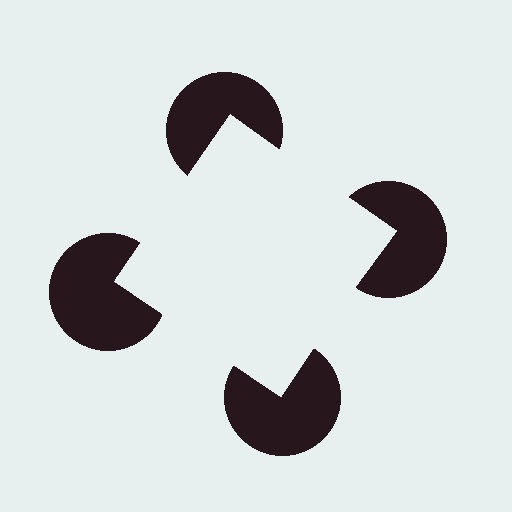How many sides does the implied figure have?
4 sides.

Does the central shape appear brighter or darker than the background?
It typically appears slightly brighter than the background, even though no actual brightness change is drawn.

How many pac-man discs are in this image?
There are 4 — one at each vertex of the illusory square.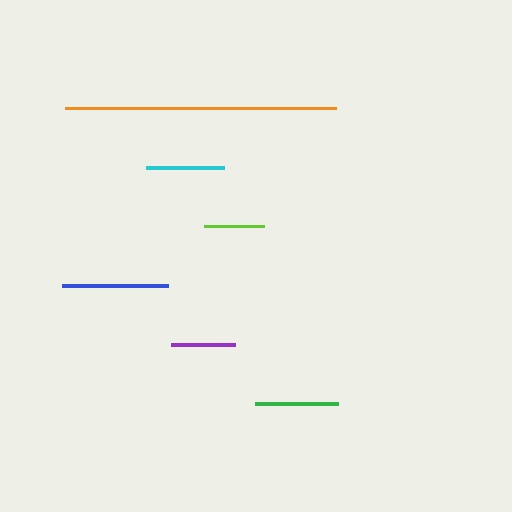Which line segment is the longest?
The orange line is the longest at approximately 271 pixels.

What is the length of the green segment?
The green segment is approximately 84 pixels long.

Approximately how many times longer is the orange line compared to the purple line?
The orange line is approximately 4.2 times the length of the purple line.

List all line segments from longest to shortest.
From longest to shortest: orange, blue, green, cyan, purple, lime.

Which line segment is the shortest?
The lime line is the shortest at approximately 61 pixels.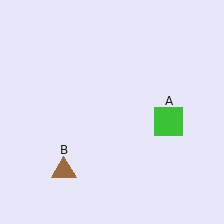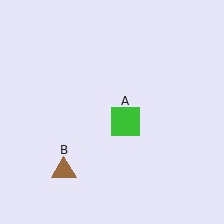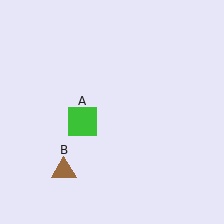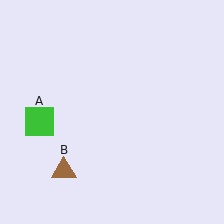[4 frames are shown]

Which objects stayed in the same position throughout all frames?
Brown triangle (object B) remained stationary.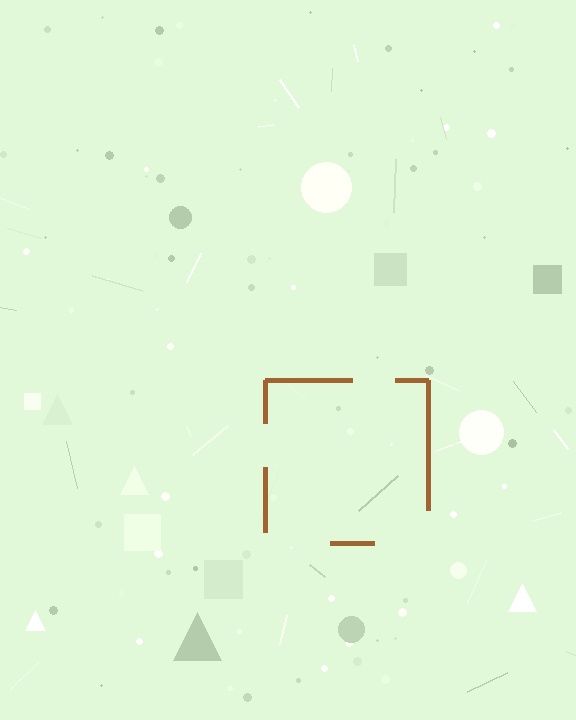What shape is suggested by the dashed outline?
The dashed outline suggests a square.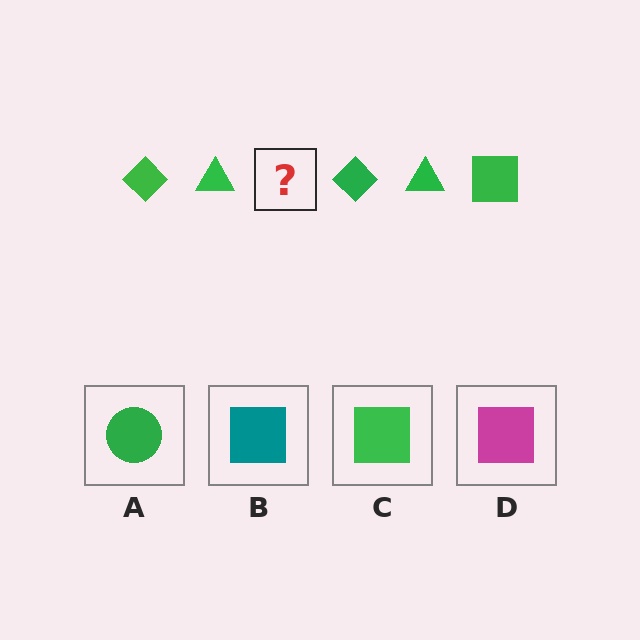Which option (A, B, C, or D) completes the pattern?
C.